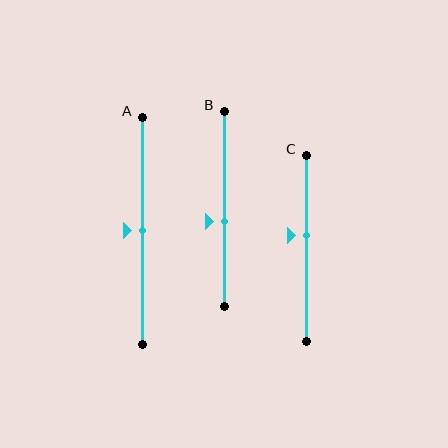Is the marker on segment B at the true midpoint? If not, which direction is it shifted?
No, the marker on segment B is shifted downward by about 6% of the segment length.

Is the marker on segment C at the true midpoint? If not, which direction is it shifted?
No, the marker on segment C is shifted upward by about 7% of the segment length.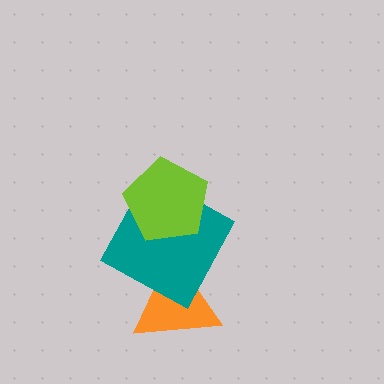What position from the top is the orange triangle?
The orange triangle is 3rd from the top.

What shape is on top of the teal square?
The lime pentagon is on top of the teal square.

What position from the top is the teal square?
The teal square is 2nd from the top.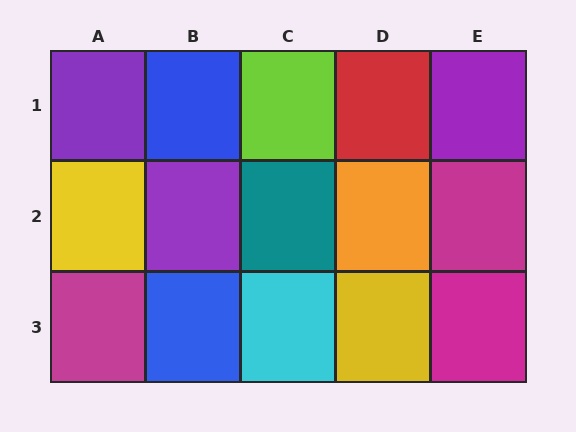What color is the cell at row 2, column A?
Yellow.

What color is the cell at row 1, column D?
Red.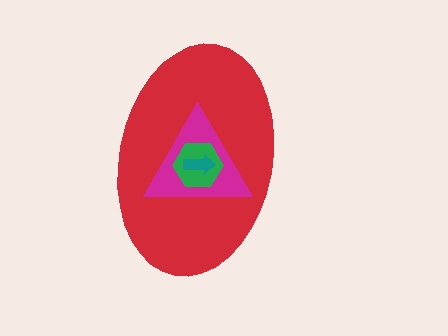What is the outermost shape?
The red ellipse.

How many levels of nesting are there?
4.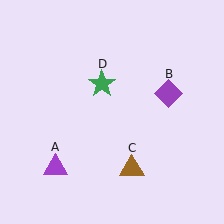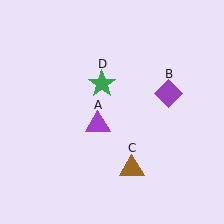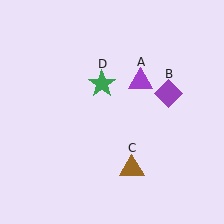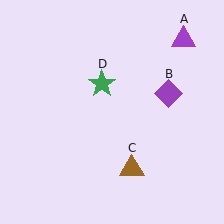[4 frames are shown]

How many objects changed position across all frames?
1 object changed position: purple triangle (object A).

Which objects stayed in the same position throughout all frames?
Purple diamond (object B) and brown triangle (object C) and green star (object D) remained stationary.